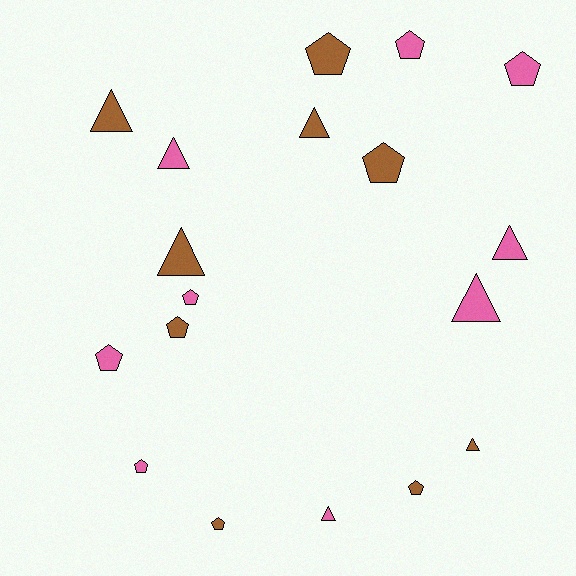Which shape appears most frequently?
Pentagon, with 10 objects.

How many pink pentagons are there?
There are 5 pink pentagons.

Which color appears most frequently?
Pink, with 9 objects.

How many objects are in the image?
There are 18 objects.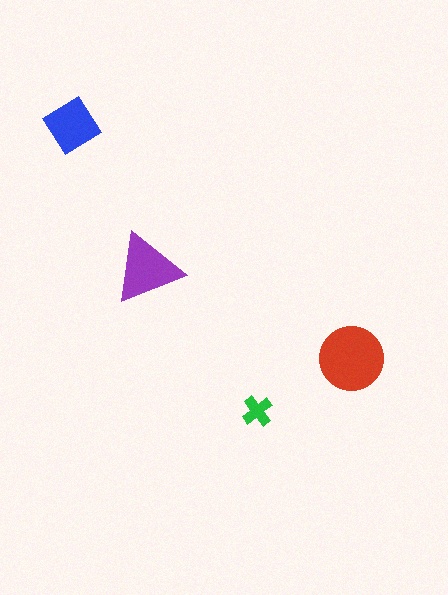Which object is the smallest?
The green cross.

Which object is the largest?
The red circle.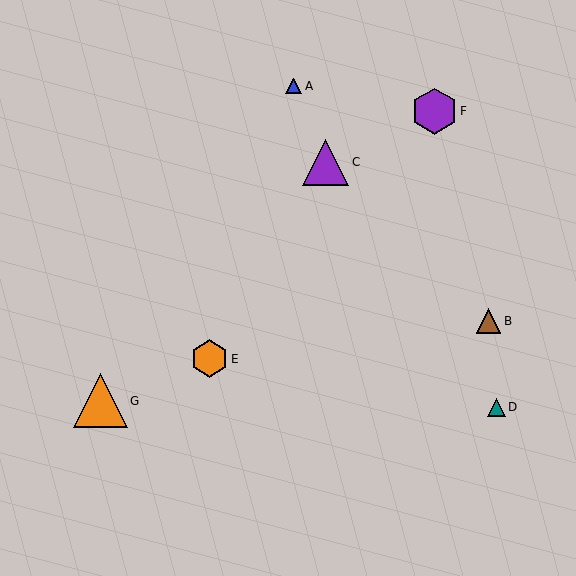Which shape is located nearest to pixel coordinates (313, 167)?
The purple triangle (labeled C) at (325, 162) is nearest to that location.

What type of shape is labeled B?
Shape B is a brown triangle.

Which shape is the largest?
The orange triangle (labeled G) is the largest.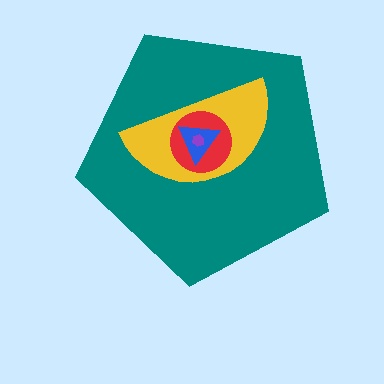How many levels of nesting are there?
5.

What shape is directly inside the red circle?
The blue triangle.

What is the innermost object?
The purple hexagon.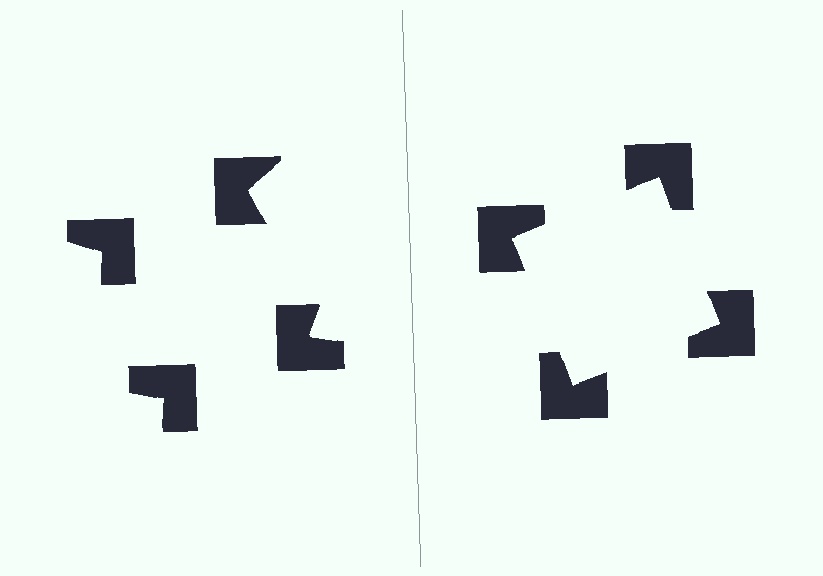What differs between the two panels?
The notched squares are positioned identically on both sides; only the wedge orientations differ. On the right they align to a square; on the left they are misaligned.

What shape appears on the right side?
An illusory square.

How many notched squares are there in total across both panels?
8 — 4 on each side.